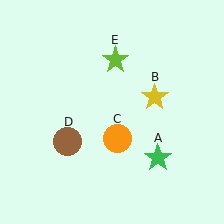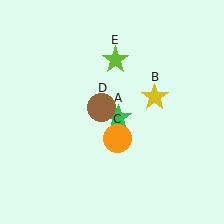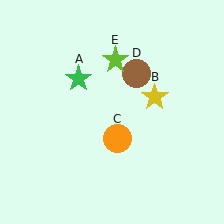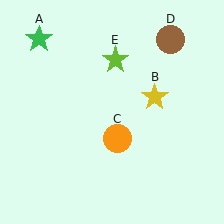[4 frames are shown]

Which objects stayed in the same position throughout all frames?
Yellow star (object B) and orange circle (object C) and lime star (object E) remained stationary.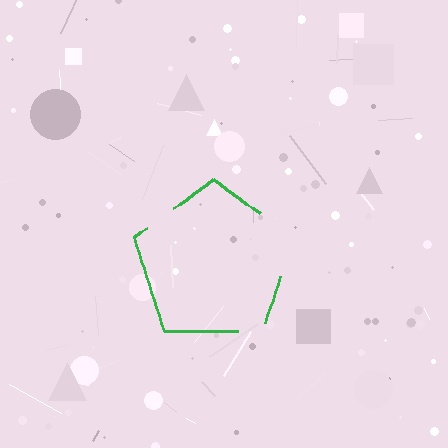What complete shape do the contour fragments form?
The contour fragments form a pentagon.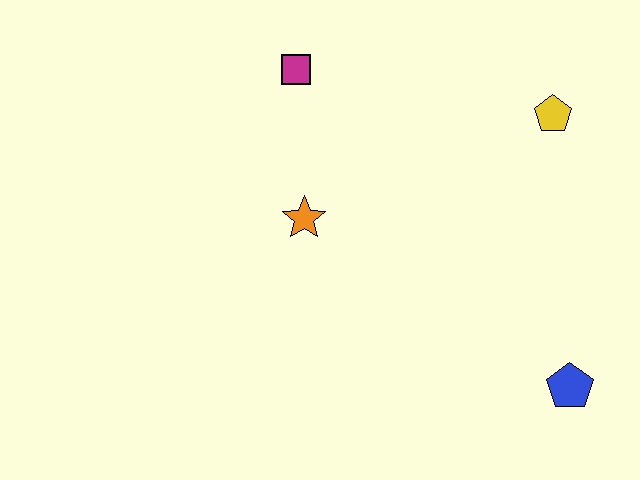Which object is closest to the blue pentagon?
The yellow pentagon is closest to the blue pentagon.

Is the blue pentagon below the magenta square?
Yes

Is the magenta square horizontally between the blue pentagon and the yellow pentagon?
No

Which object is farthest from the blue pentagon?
The magenta square is farthest from the blue pentagon.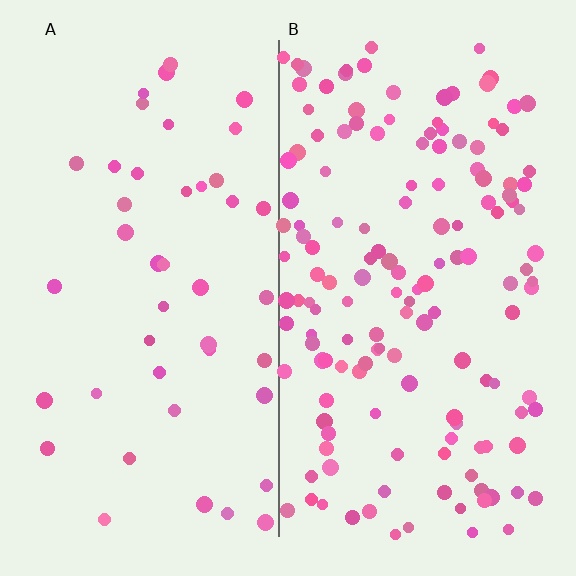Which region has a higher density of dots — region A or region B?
B (the right).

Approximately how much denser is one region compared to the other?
Approximately 3.3× — region B over region A.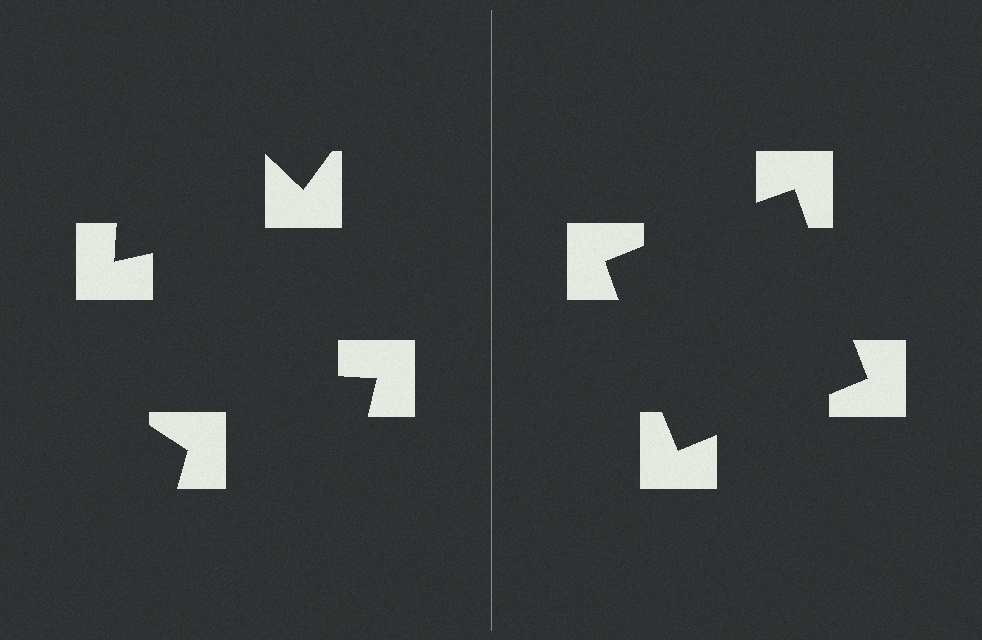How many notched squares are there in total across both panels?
8 — 4 on each side.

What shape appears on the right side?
An illusory square.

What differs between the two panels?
The notched squares are positioned identically on both sides; only the wedge orientations differ. On the right they align to a square; on the left they are misaligned.